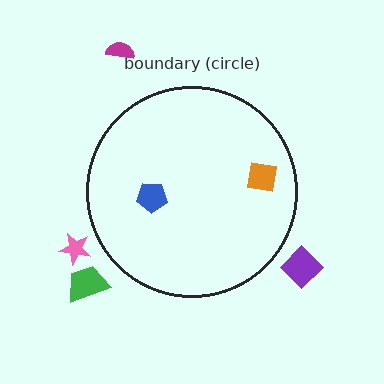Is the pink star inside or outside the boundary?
Outside.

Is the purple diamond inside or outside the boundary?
Outside.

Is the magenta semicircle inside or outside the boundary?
Outside.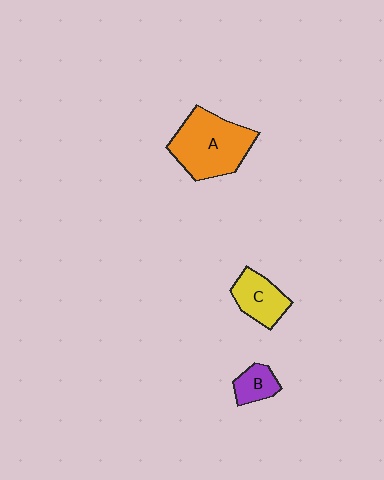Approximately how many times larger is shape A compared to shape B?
Approximately 3.0 times.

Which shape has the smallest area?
Shape B (purple).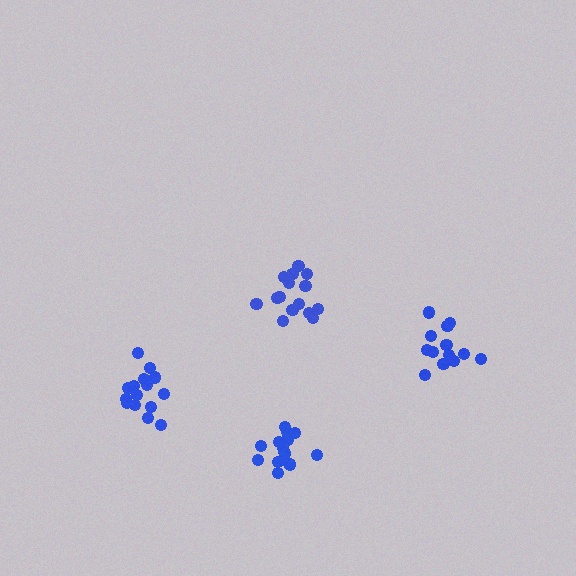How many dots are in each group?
Group 1: 15 dots, Group 2: 14 dots, Group 3: 15 dots, Group 4: 15 dots (59 total).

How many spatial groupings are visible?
There are 4 spatial groupings.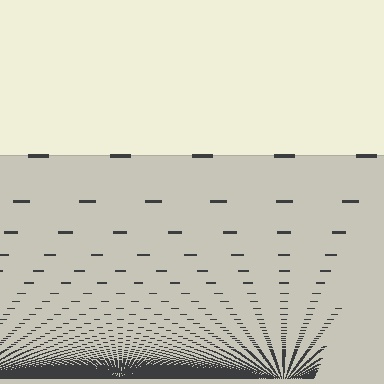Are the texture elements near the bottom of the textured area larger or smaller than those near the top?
Smaller. The gradient is inverted — elements near the bottom are smaller and denser.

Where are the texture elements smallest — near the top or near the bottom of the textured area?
Near the bottom.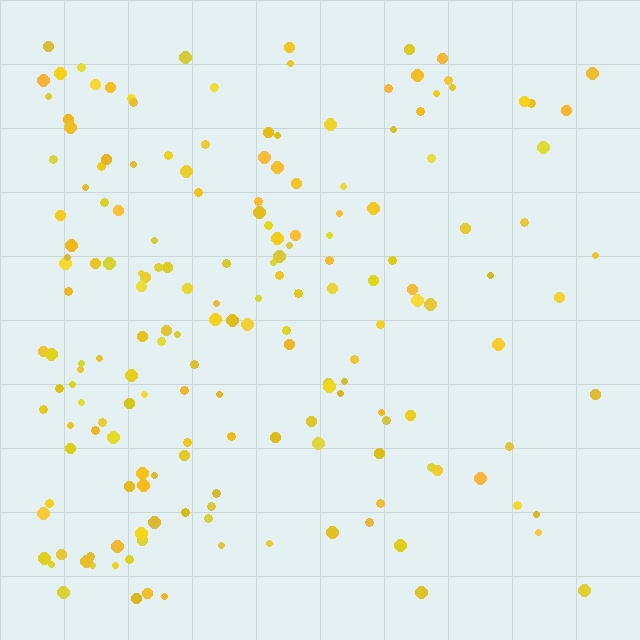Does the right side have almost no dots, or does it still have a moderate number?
Still a moderate number, just noticeably fewer than the left.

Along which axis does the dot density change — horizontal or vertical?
Horizontal.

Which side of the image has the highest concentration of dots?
The left.